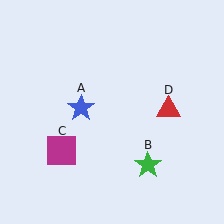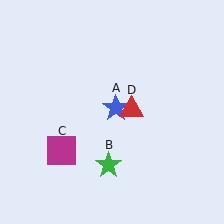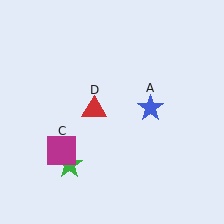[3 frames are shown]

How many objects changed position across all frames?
3 objects changed position: blue star (object A), green star (object B), red triangle (object D).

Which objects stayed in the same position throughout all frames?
Magenta square (object C) remained stationary.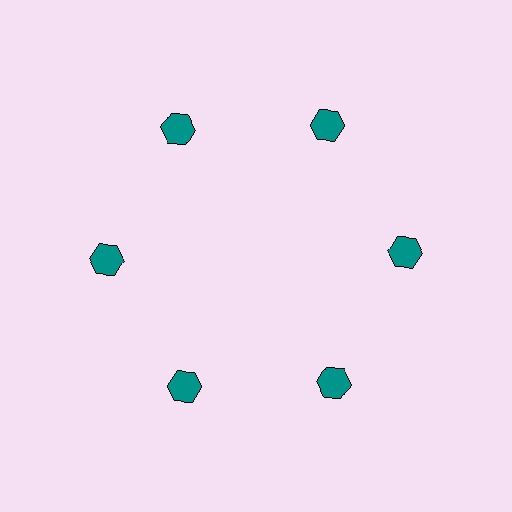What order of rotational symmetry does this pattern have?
This pattern has 6-fold rotational symmetry.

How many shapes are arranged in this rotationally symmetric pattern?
There are 6 shapes, arranged in 6 groups of 1.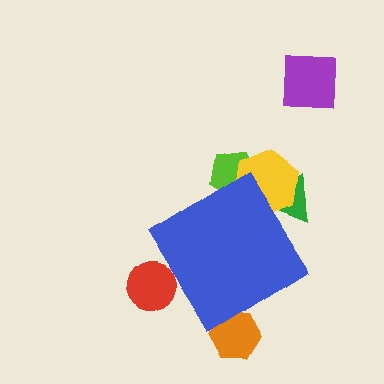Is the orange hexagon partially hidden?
Yes, the orange hexagon is partially hidden behind the blue diamond.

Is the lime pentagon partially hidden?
Yes, the lime pentagon is partially hidden behind the blue diamond.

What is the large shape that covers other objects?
A blue diamond.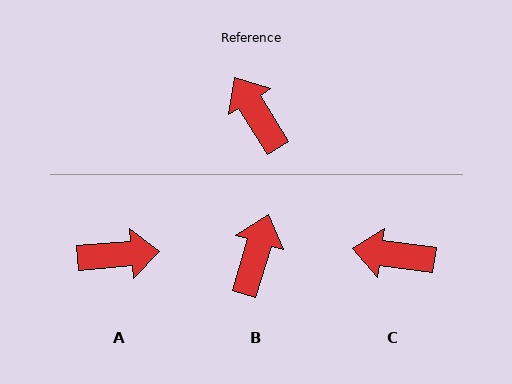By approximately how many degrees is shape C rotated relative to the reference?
Approximately 50 degrees counter-clockwise.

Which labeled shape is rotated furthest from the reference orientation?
A, about 117 degrees away.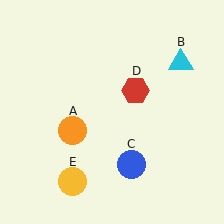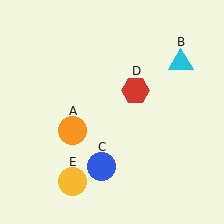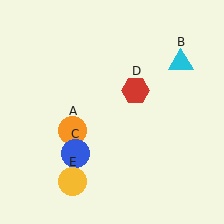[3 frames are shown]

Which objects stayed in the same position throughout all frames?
Orange circle (object A) and cyan triangle (object B) and red hexagon (object D) and yellow circle (object E) remained stationary.